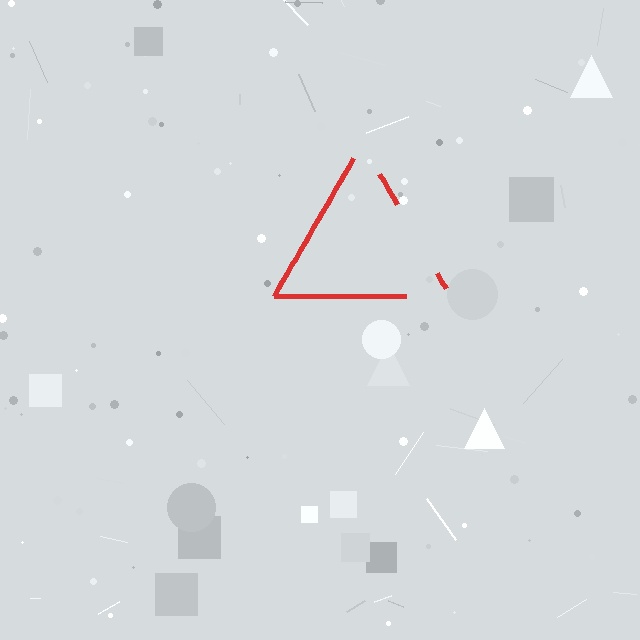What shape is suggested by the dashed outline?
The dashed outline suggests a triangle.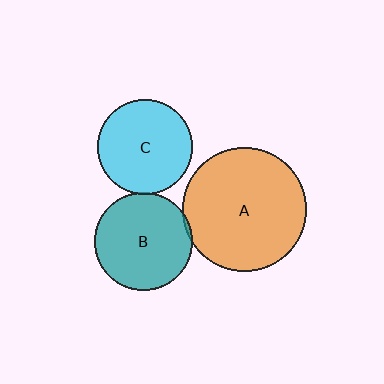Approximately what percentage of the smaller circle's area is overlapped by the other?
Approximately 5%.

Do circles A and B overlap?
Yes.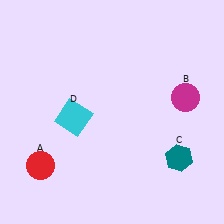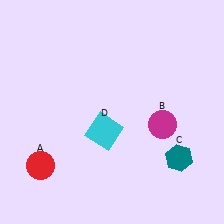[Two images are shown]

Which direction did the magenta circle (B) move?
The magenta circle (B) moved down.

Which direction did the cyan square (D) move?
The cyan square (D) moved right.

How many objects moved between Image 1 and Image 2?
2 objects moved between the two images.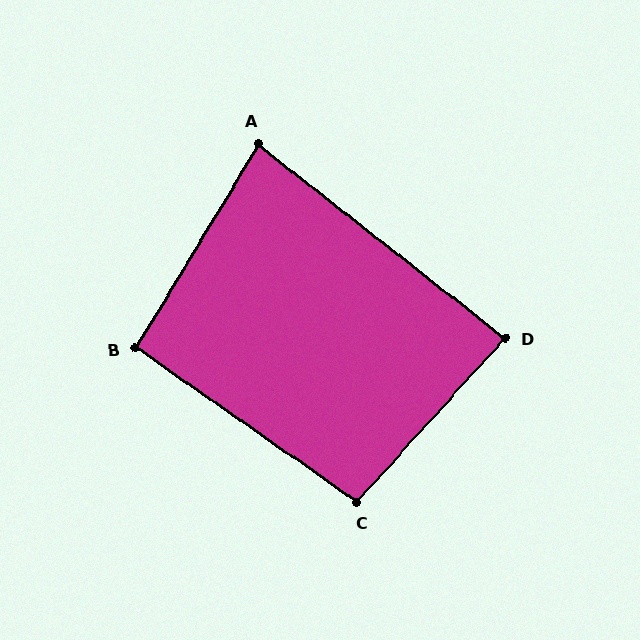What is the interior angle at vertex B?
Approximately 94 degrees (approximately right).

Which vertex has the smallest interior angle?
A, at approximately 83 degrees.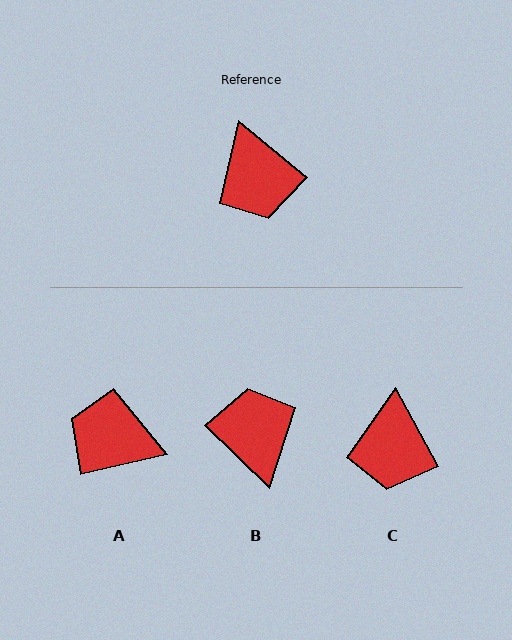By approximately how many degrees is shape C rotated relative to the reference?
Approximately 22 degrees clockwise.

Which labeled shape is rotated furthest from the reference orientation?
B, about 175 degrees away.